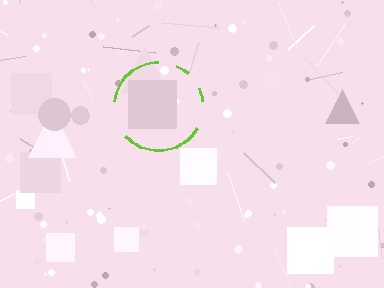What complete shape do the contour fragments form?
The contour fragments form a circle.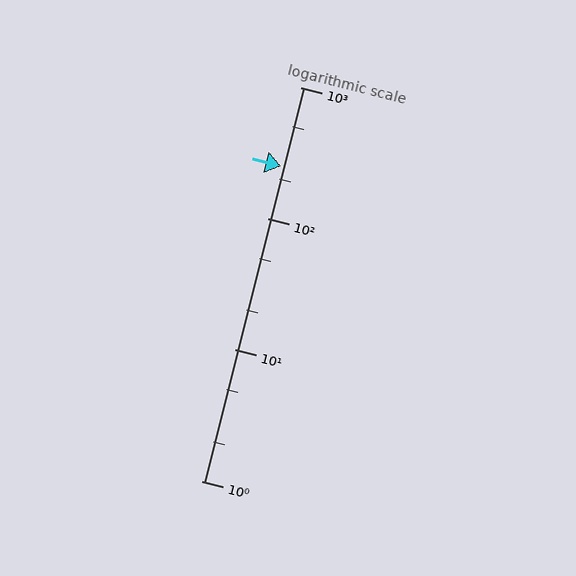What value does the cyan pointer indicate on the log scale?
The pointer indicates approximately 250.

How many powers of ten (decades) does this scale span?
The scale spans 3 decades, from 1 to 1000.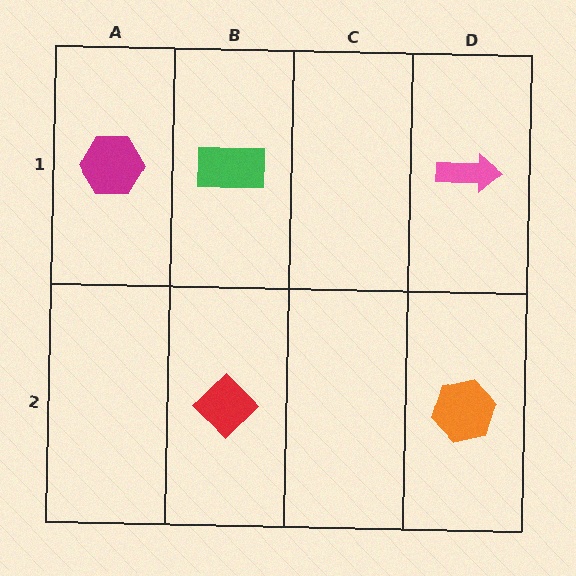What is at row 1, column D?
A pink arrow.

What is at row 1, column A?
A magenta hexagon.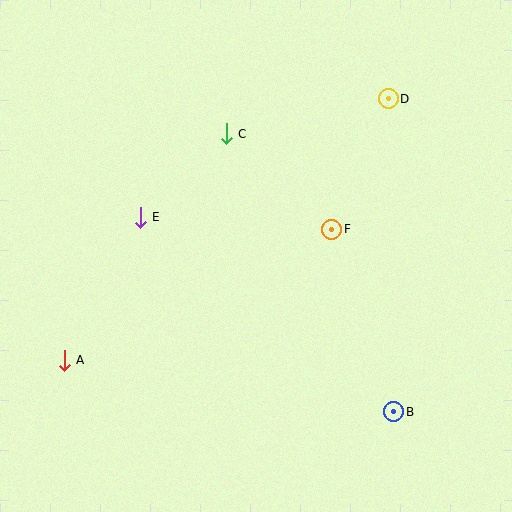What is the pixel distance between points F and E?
The distance between F and E is 192 pixels.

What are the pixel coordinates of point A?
Point A is at (64, 360).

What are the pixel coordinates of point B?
Point B is at (394, 412).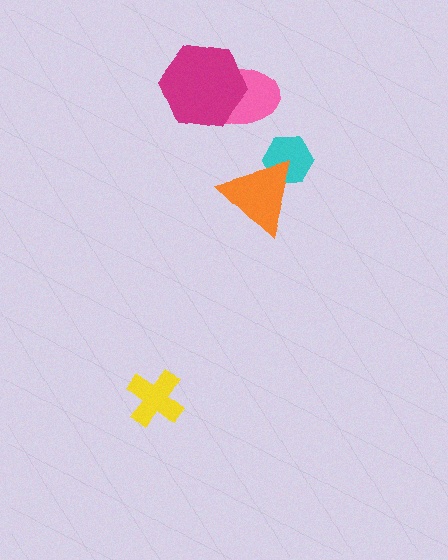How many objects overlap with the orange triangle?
1 object overlaps with the orange triangle.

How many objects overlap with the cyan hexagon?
1 object overlaps with the cyan hexagon.